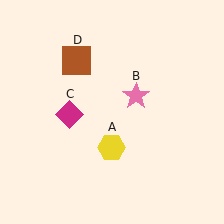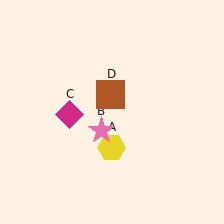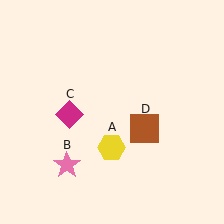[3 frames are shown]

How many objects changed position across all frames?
2 objects changed position: pink star (object B), brown square (object D).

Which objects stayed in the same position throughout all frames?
Yellow hexagon (object A) and magenta diamond (object C) remained stationary.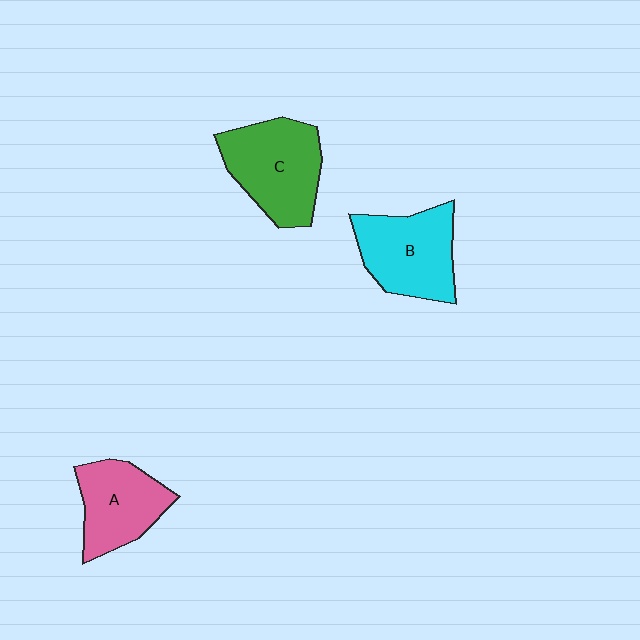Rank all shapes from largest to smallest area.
From largest to smallest: C (green), B (cyan), A (pink).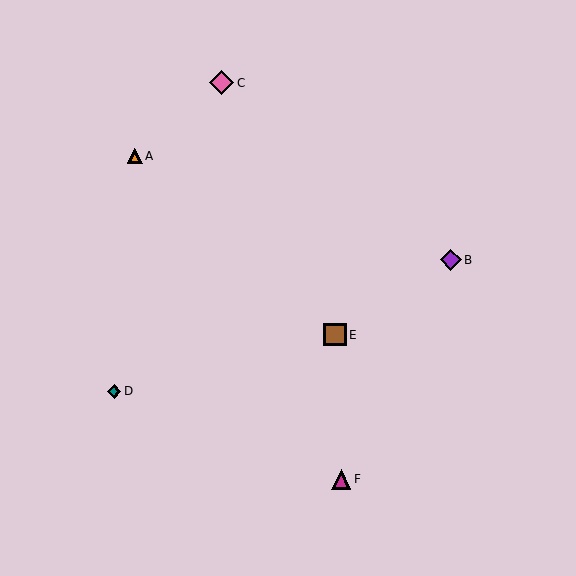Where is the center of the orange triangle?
The center of the orange triangle is at (135, 156).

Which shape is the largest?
The pink diamond (labeled C) is the largest.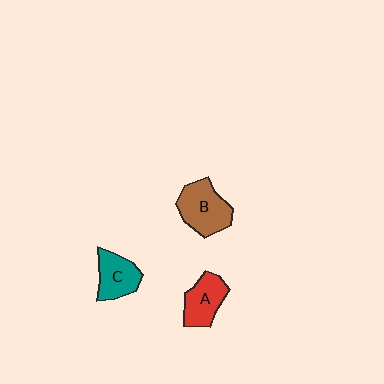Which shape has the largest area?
Shape B (brown).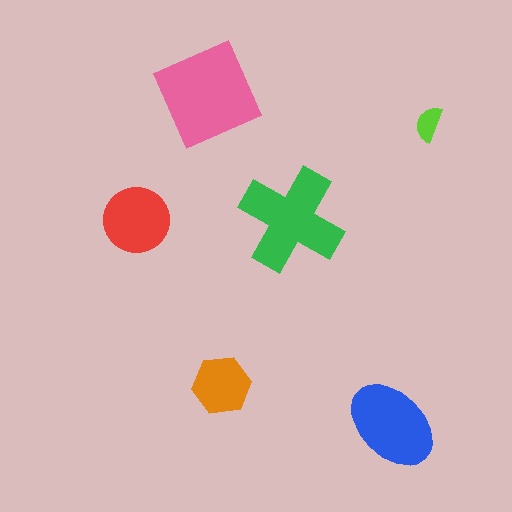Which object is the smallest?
The lime semicircle.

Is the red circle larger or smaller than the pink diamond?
Smaller.